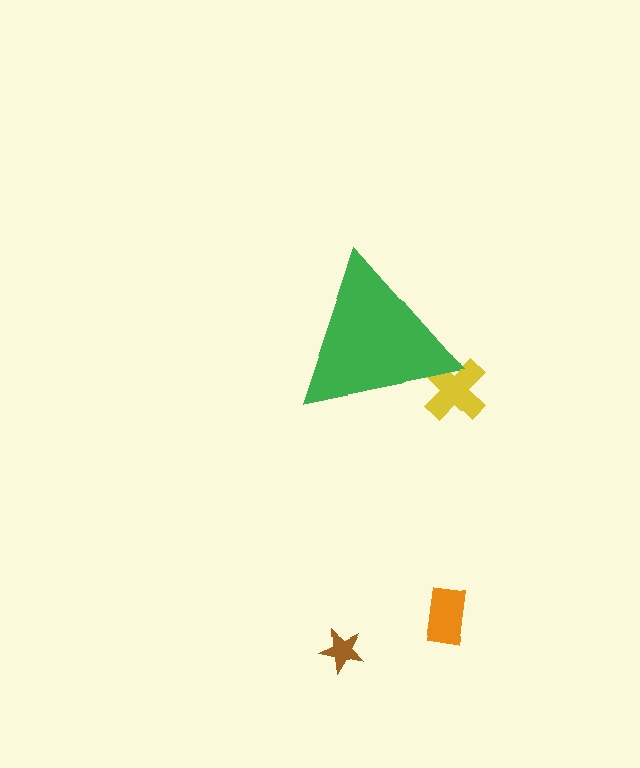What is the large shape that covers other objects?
A green triangle.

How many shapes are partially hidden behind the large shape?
1 shape is partially hidden.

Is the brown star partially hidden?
No, the brown star is fully visible.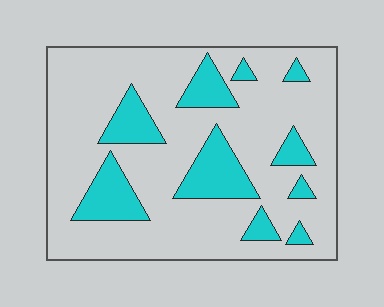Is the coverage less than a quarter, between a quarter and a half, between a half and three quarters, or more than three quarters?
Less than a quarter.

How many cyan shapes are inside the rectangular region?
10.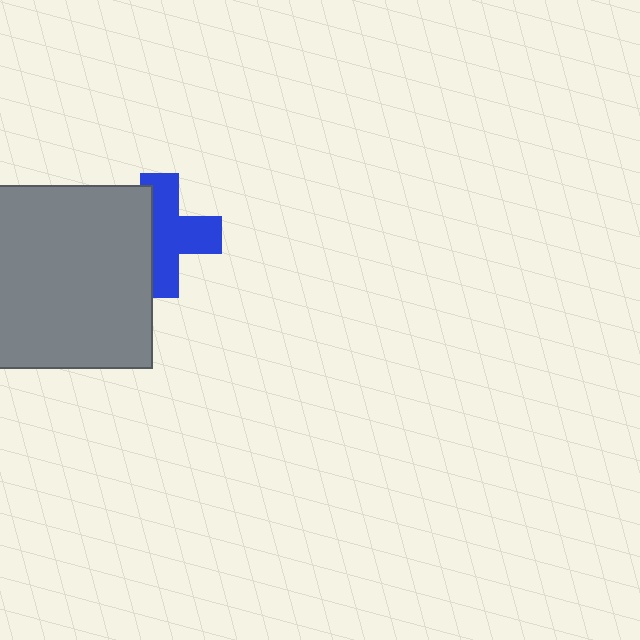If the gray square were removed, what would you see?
You would see the complete blue cross.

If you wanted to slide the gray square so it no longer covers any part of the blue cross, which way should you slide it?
Slide it left — that is the most direct way to separate the two shapes.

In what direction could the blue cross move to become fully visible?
The blue cross could move right. That would shift it out from behind the gray square entirely.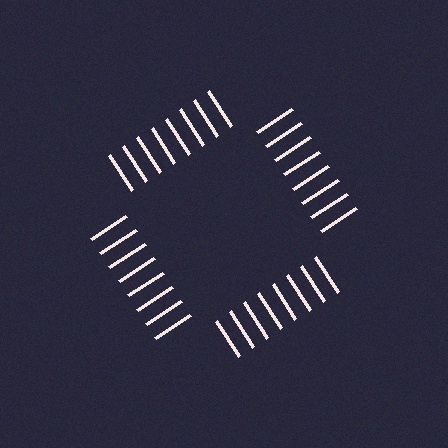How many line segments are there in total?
32 — 8 along each of the 4 edges.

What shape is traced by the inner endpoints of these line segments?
An illusory square — the line segments terminate on its edges but no continuous stroke is drawn.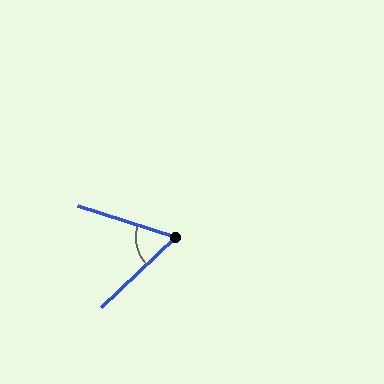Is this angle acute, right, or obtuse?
It is acute.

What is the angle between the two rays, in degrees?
Approximately 61 degrees.